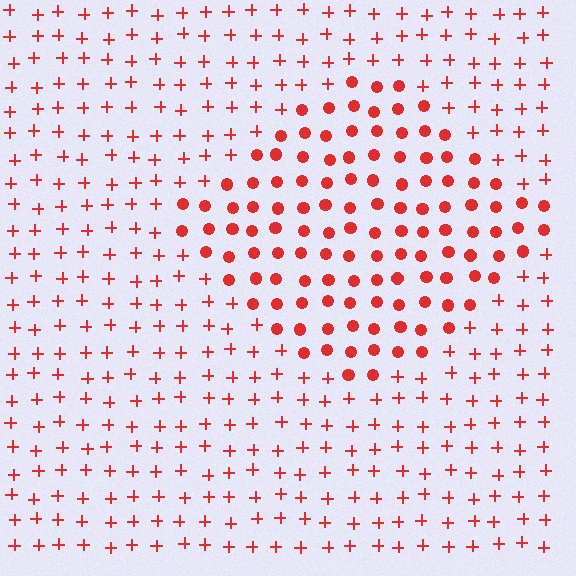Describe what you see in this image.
The image is filled with small red elements arranged in a uniform grid. A diamond-shaped region contains circles, while the surrounding area contains plus signs. The boundary is defined purely by the change in element shape.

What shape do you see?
I see a diamond.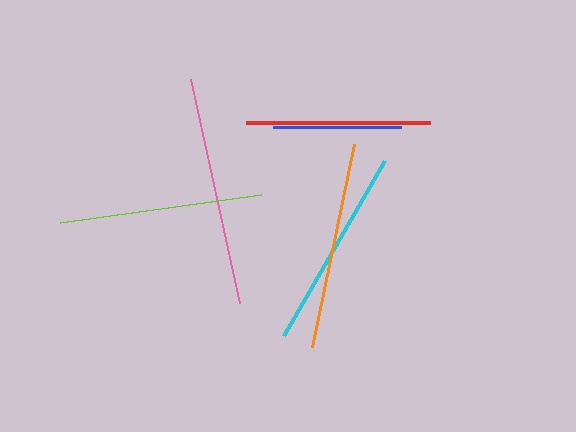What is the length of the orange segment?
The orange segment is approximately 207 pixels long.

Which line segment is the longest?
The pink line is the longest at approximately 229 pixels.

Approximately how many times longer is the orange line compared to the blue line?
The orange line is approximately 1.6 times the length of the blue line.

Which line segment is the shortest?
The blue line is the shortest at approximately 128 pixels.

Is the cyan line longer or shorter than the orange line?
The orange line is longer than the cyan line.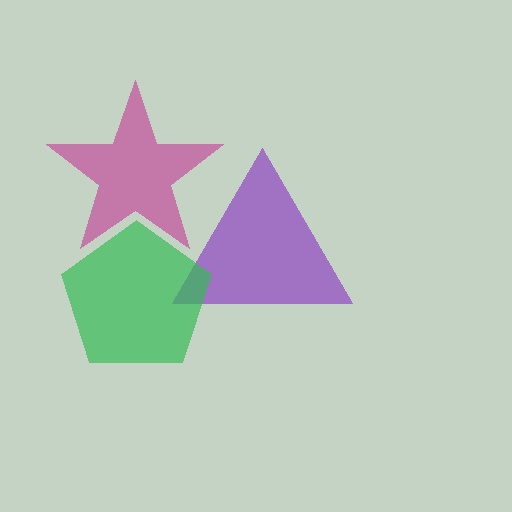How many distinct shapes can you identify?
There are 3 distinct shapes: a magenta star, a purple triangle, a green pentagon.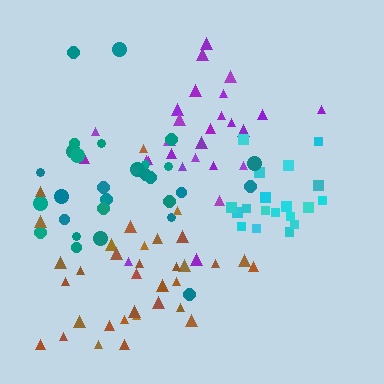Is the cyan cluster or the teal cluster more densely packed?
Cyan.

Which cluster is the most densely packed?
Cyan.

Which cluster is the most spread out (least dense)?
Teal.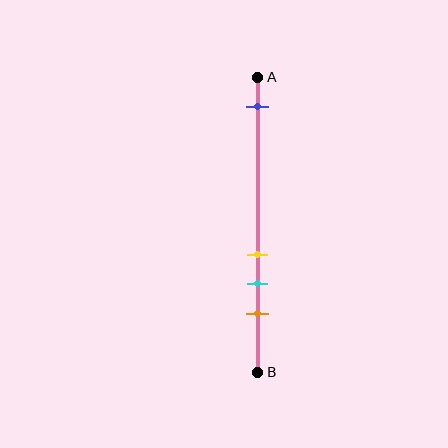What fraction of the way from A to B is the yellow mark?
The yellow mark is approximately 60% (0.6) of the way from A to B.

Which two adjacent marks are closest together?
The yellow and cyan marks are the closest adjacent pair.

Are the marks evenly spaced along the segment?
No, the marks are not evenly spaced.